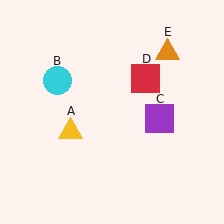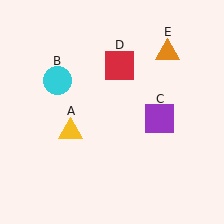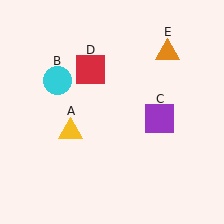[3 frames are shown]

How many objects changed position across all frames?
1 object changed position: red square (object D).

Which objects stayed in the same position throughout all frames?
Yellow triangle (object A) and cyan circle (object B) and purple square (object C) and orange triangle (object E) remained stationary.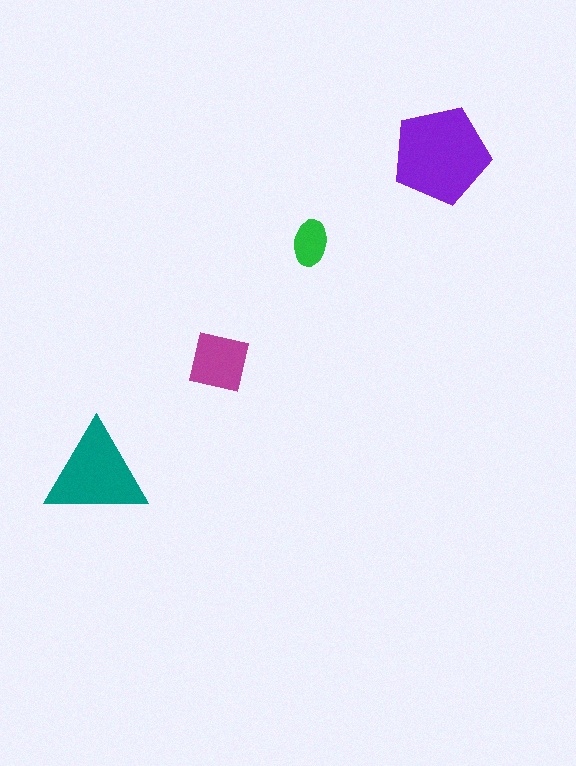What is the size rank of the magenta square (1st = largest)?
3rd.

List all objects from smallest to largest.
The green ellipse, the magenta square, the teal triangle, the purple pentagon.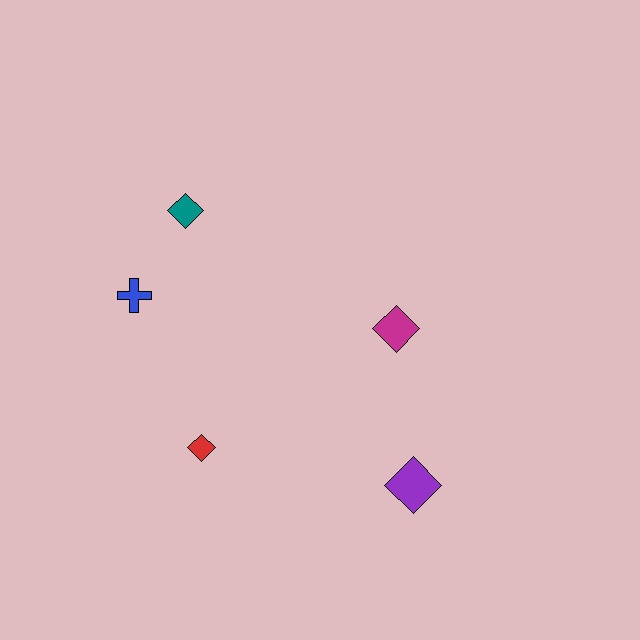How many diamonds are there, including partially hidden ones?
There are 4 diamonds.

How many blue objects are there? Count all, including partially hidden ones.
There is 1 blue object.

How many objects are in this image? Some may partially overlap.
There are 5 objects.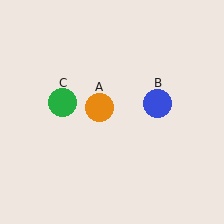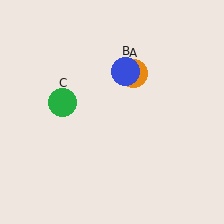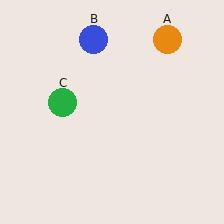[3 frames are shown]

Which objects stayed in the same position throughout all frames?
Green circle (object C) remained stationary.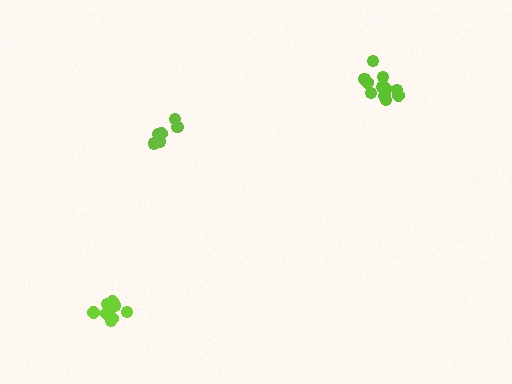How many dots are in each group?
Group 1: 6 dots, Group 2: 8 dots, Group 3: 12 dots (26 total).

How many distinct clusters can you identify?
There are 3 distinct clusters.